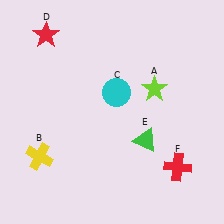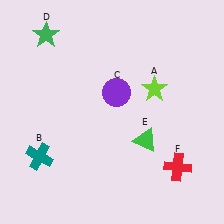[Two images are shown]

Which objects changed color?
B changed from yellow to teal. C changed from cyan to purple. D changed from red to green.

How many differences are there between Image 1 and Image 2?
There are 3 differences between the two images.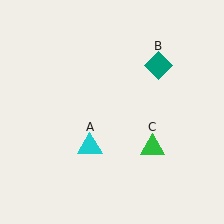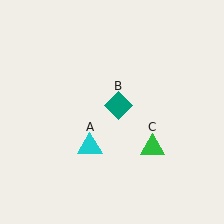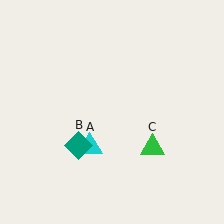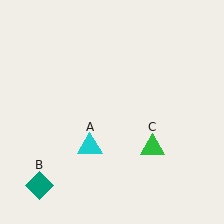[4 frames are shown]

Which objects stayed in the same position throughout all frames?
Cyan triangle (object A) and green triangle (object C) remained stationary.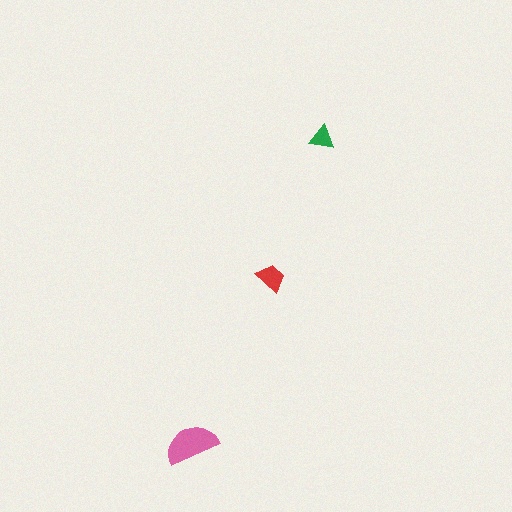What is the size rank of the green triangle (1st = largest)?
3rd.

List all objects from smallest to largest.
The green triangle, the red trapezoid, the pink semicircle.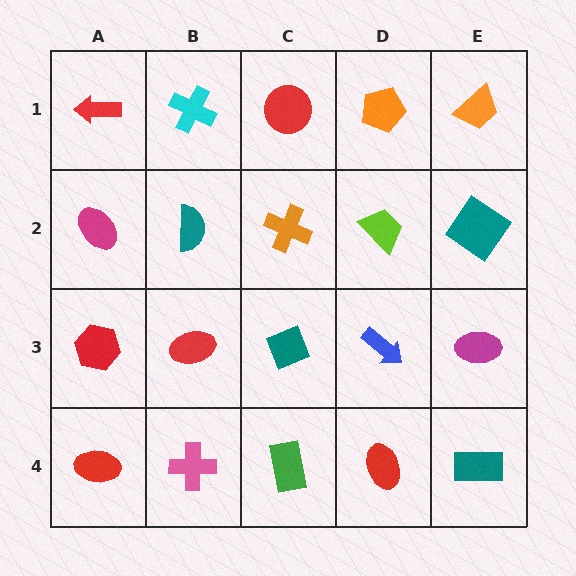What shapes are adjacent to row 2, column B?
A cyan cross (row 1, column B), a red ellipse (row 3, column B), a magenta ellipse (row 2, column A), an orange cross (row 2, column C).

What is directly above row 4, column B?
A red ellipse.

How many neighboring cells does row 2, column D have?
4.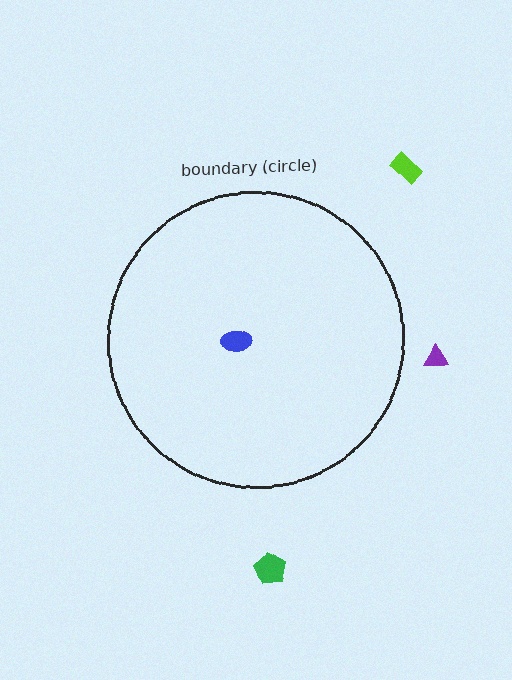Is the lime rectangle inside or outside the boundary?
Outside.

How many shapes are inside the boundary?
1 inside, 3 outside.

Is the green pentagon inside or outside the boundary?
Outside.